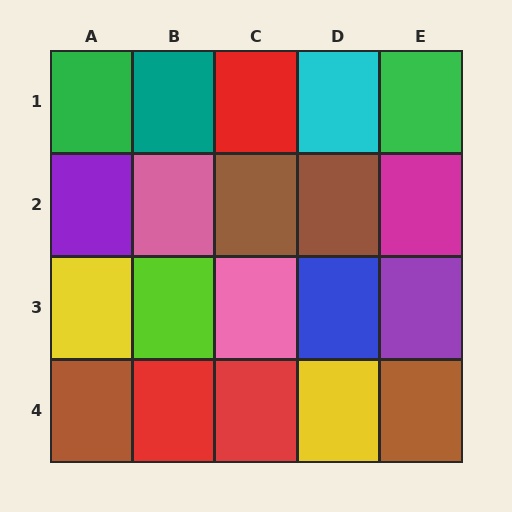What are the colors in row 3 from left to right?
Yellow, lime, pink, blue, purple.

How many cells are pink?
2 cells are pink.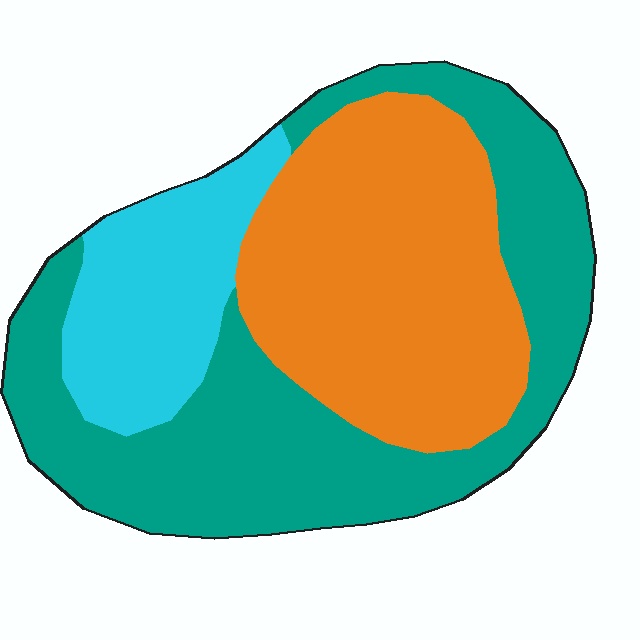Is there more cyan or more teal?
Teal.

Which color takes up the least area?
Cyan, at roughly 20%.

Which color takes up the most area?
Teal, at roughly 45%.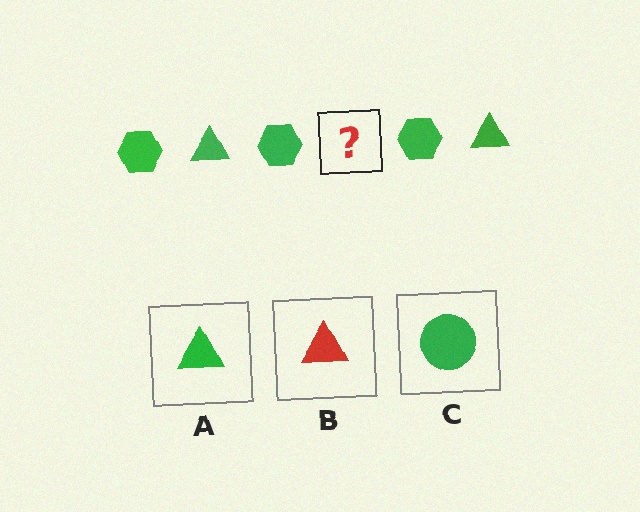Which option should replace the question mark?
Option A.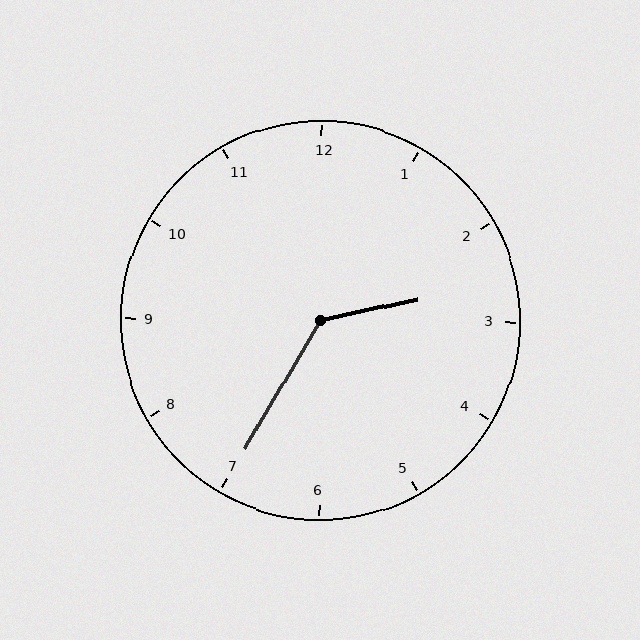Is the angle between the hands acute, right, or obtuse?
It is obtuse.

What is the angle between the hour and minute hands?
Approximately 132 degrees.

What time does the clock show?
2:35.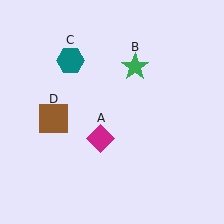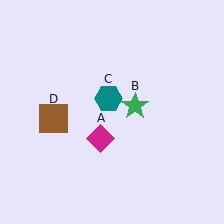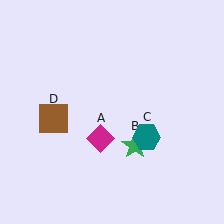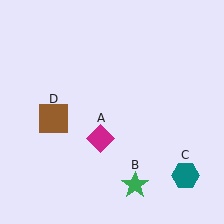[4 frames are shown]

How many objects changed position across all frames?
2 objects changed position: green star (object B), teal hexagon (object C).